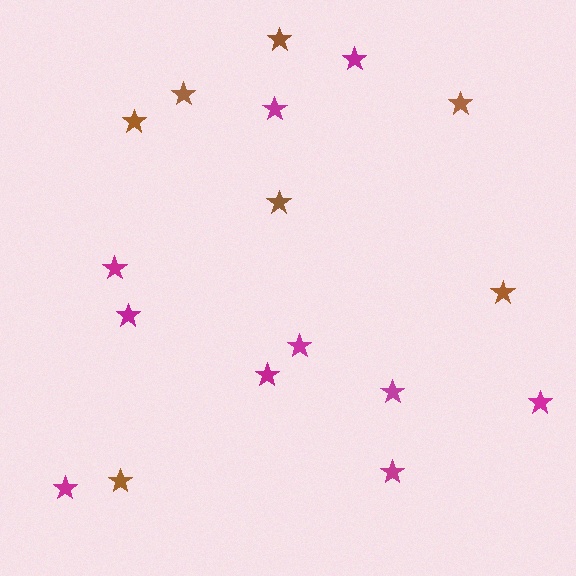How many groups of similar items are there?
There are 2 groups: one group of magenta stars (10) and one group of brown stars (7).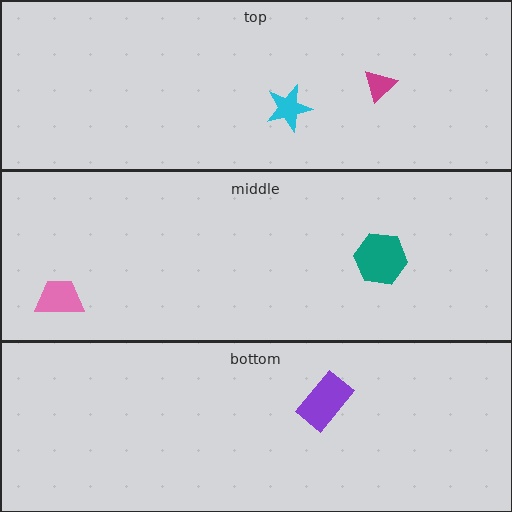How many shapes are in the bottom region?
1.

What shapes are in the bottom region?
The purple rectangle.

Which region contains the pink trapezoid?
The middle region.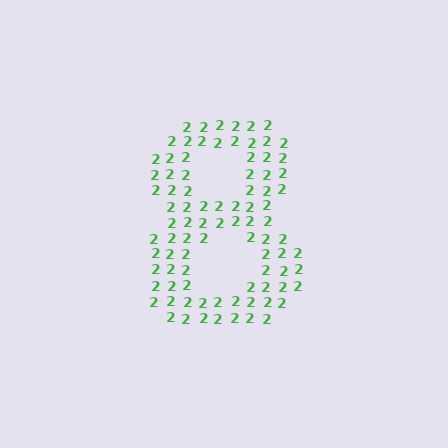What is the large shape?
The large shape is the digit 8.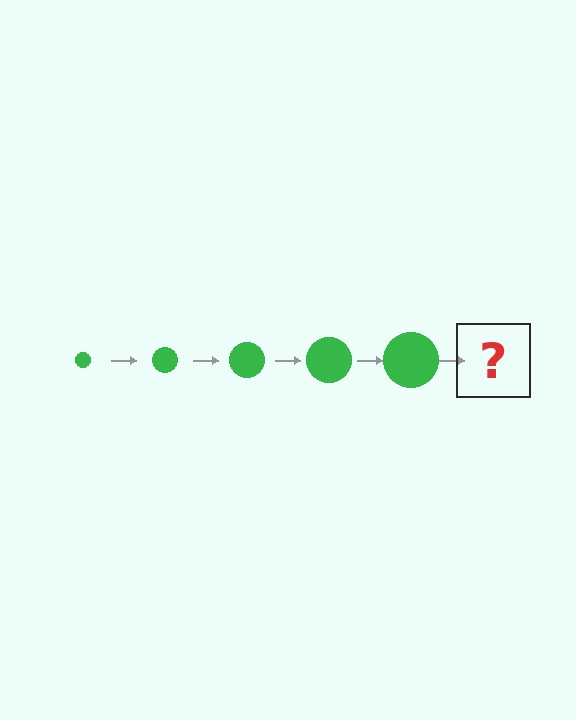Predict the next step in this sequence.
The next step is a green circle, larger than the previous one.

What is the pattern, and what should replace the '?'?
The pattern is that the circle gets progressively larger each step. The '?' should be a green circle, larger than the previous one.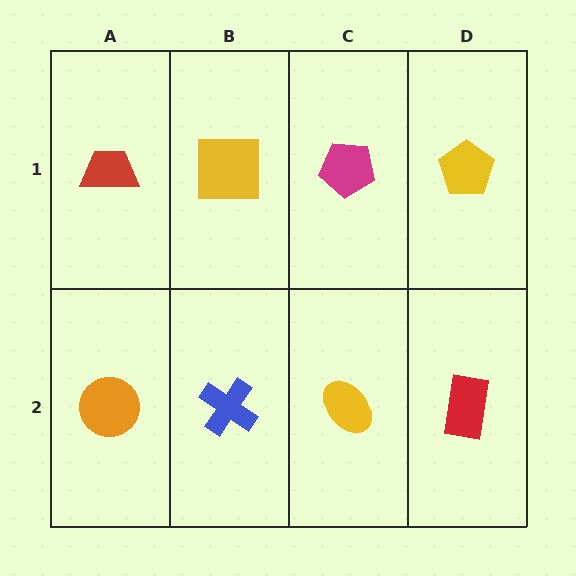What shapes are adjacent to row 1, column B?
A blue cross (row 2, column B), a red trapezoid (row 1, column A), a magenta pentagon (row 1, column C).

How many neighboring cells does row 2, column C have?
3.